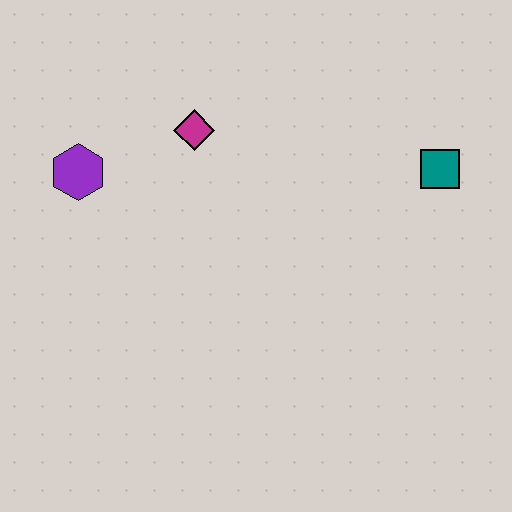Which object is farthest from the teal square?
The purple hexagon is farthest from the teal square.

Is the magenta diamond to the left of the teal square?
Yes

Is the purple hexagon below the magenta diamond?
Yes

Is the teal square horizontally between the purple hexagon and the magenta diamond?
No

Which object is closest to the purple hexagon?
The magenta diamond is closest to the purple hexagon.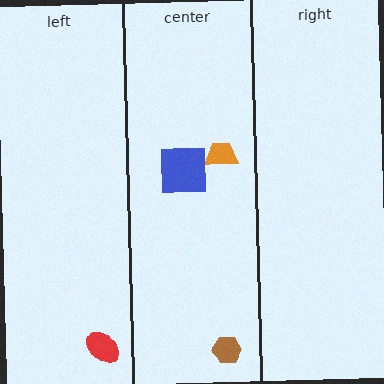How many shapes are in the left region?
1.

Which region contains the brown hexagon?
The center region.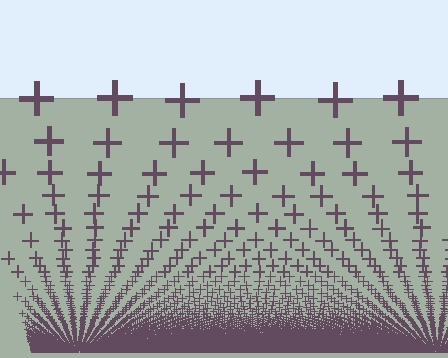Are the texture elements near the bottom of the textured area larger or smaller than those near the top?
Smaller. The gradient is inverted — elements near the bottom are smaller and denser.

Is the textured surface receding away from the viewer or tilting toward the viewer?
The surface appears to tilt toward the viewer. Texture elements get larger and sparser toward the top.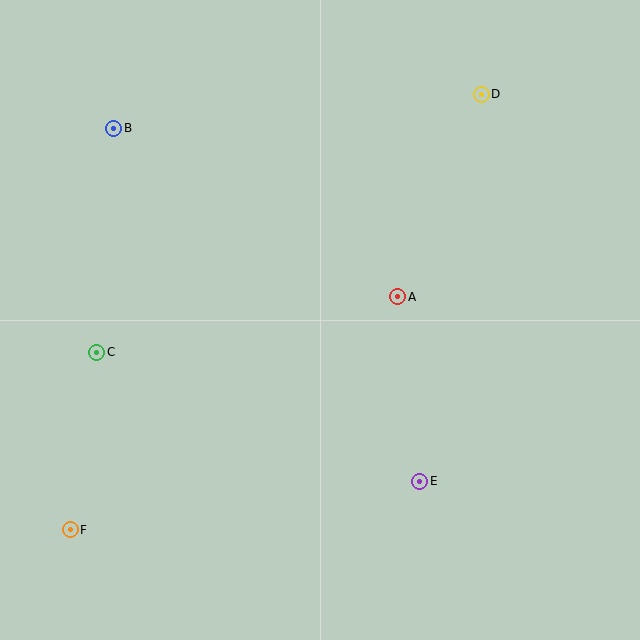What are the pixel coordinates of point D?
Point D is at (481, 94).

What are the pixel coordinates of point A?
Point A is at (398, 297).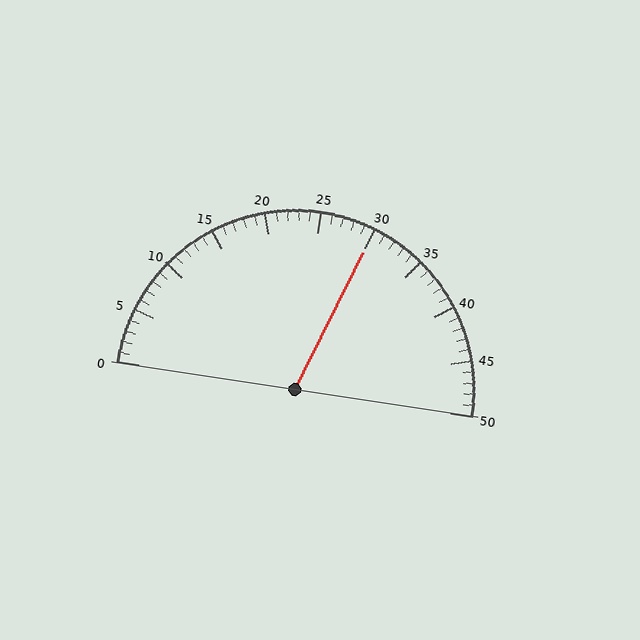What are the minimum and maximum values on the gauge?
The gauge ranges from 0 to 50.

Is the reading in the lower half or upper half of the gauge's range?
The reading is in the upper half of the range (0 to 50).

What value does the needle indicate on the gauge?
The needle indicates approximately 30.